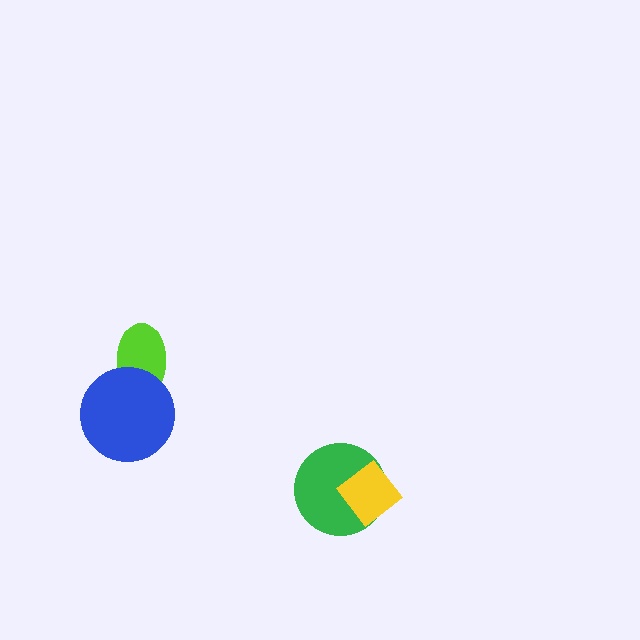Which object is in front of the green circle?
The yellow diamond is in front of the green circle.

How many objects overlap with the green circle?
1 object overlaps with the green circle.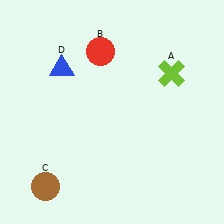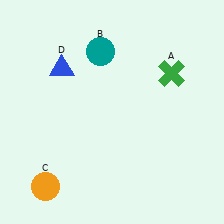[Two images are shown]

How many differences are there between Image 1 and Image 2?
There are 3 differences between the two images.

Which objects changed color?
A changed from lime to green. B changed from red to teal. C changed from brown to orange.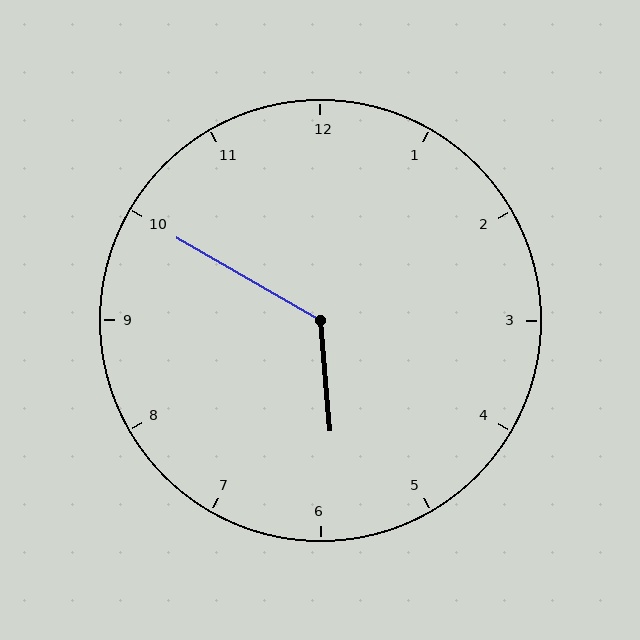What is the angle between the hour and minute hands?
Approximately 125 degrees.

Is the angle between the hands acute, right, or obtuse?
It is obtuse.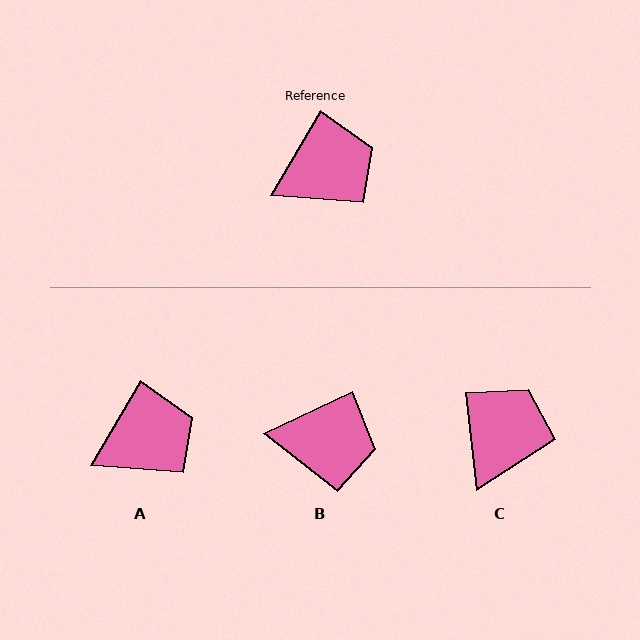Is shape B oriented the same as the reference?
No, it is off by about 34 degrees.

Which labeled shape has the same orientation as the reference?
A.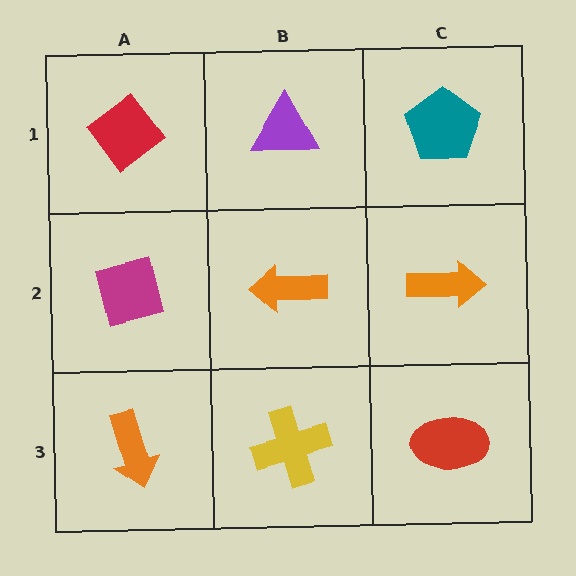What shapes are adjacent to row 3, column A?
A magenta square (row 2, column A), a yellow cross (row 3, column B).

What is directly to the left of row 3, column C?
A yellow cross.